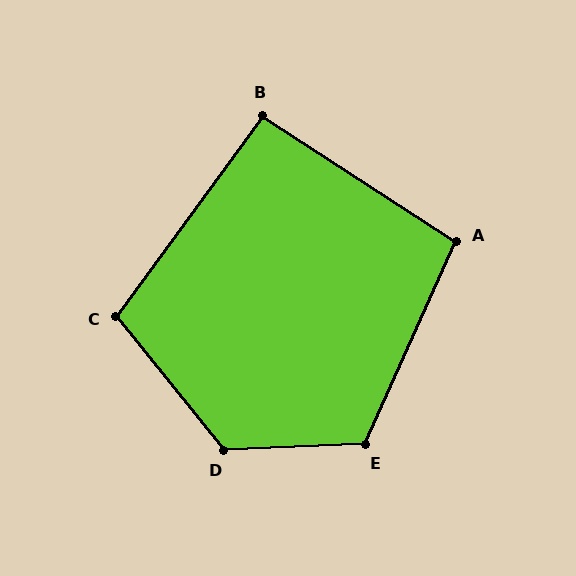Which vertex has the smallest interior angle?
B, at approximately 93 degrees.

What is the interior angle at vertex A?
Approximately 99 degrees (obtuse).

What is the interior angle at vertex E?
Approximately 116 degrees (obtuse).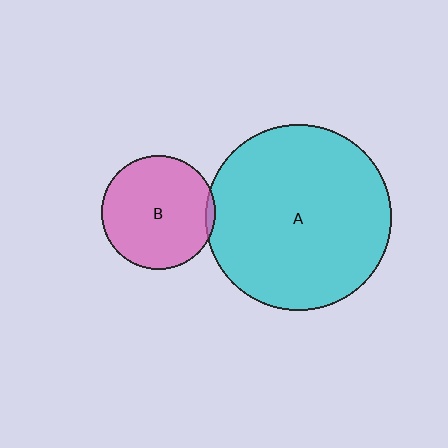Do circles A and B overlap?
Yes.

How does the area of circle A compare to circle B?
Approximately 2.7 times.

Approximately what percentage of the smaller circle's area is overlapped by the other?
Approximately 5%.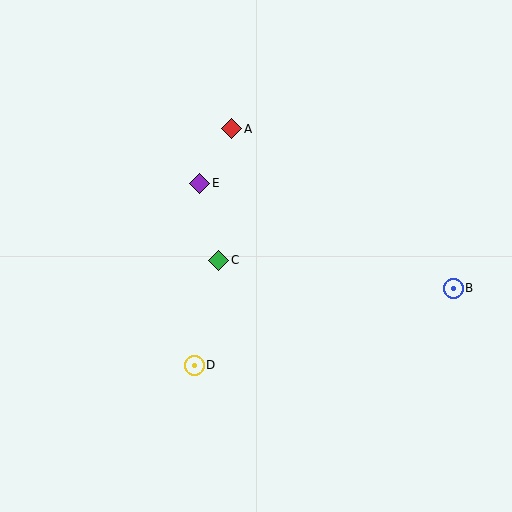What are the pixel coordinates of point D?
Point D is at (194, 365).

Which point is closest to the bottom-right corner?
Point B is closest to the bottom-right corner.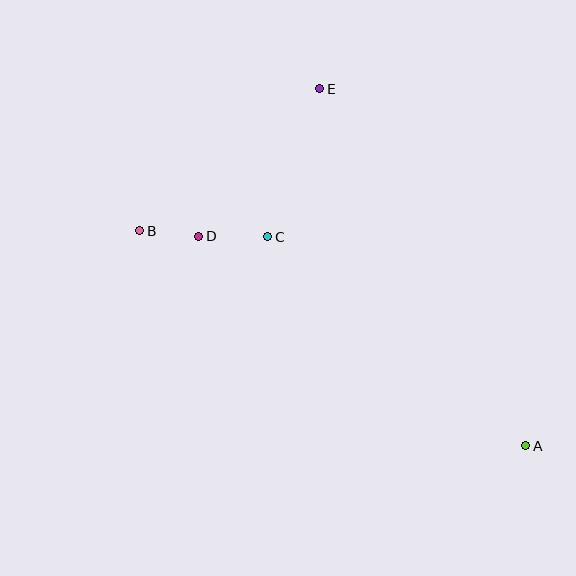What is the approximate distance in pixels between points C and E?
The distance between C and E is approximately 157 pixels.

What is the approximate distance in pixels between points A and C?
The distance between A and C is approximately 332 pixels.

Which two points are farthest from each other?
Points A and B are farthest from each other.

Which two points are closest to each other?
Points B and D are closest to each other.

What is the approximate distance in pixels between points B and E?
The distance between B and E is approximately 229 pixels.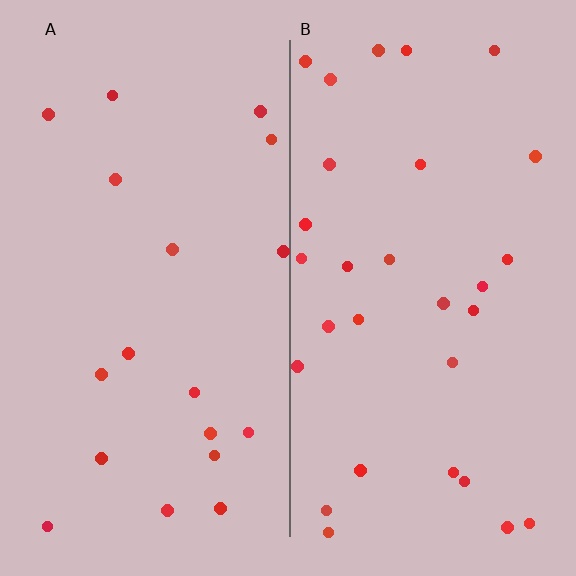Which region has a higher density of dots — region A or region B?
B (the right).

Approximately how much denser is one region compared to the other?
Approximately 1.6× — region B over region A.